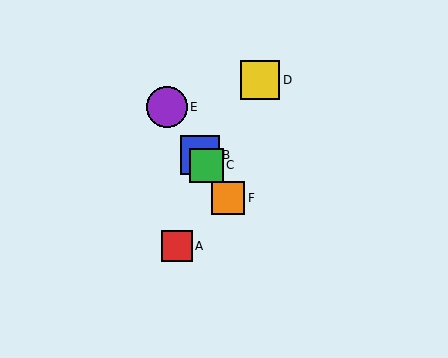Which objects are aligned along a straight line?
Objects B, C, E, F are aligned along a straight line.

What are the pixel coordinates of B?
Object B is at (200, 155).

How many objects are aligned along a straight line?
4 objects (B, C, E, F) are aligned along a straight line.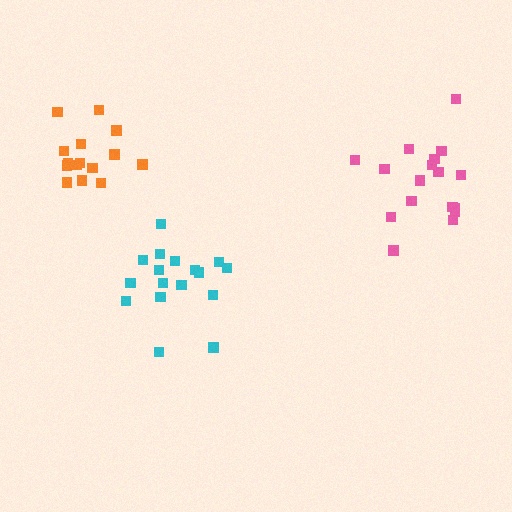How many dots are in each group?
Group 1: 17 dots, Group 2: 15 dots, Group 3: 17 dots (49 total).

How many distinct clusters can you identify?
There are 3 distinct clusters.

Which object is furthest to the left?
The orange cluster is leftmost.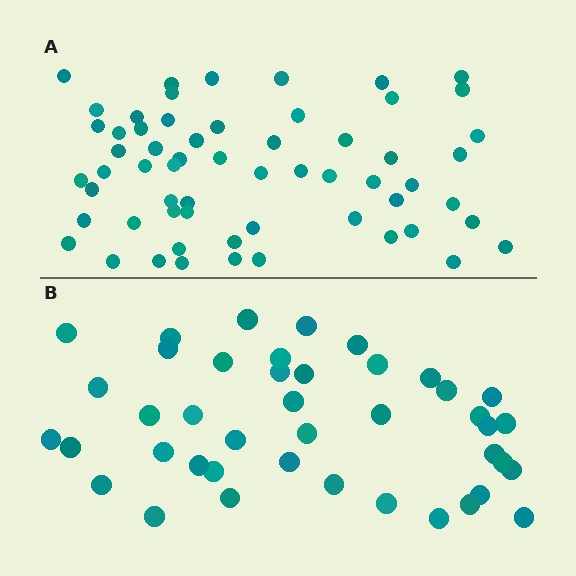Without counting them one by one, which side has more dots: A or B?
Region A (the top region) has more dots.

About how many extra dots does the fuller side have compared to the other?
Region A has approximately 20 more dots than region B.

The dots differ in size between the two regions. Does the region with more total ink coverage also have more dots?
No. Region B has more total ink coverage because its dots are larger, but region A actually contains more individual dots. Total area can be misleading — the number of items is what matters here.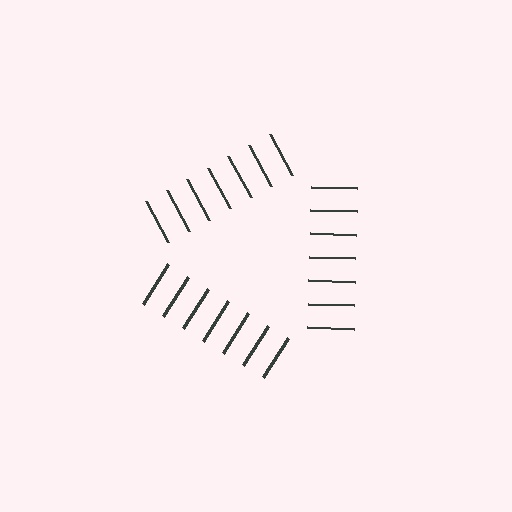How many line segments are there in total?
21 — 7 along each of the 3 edges.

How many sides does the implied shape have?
3 sides — the line-ends trace a triangle.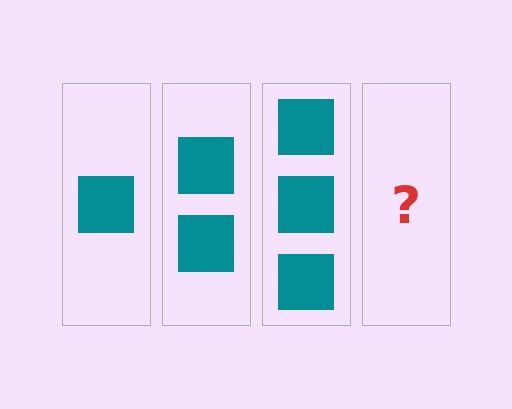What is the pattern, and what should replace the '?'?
The pattern is that each step adds one more square. The '?' should be 4 squares.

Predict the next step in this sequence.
The next step is 4 squares.